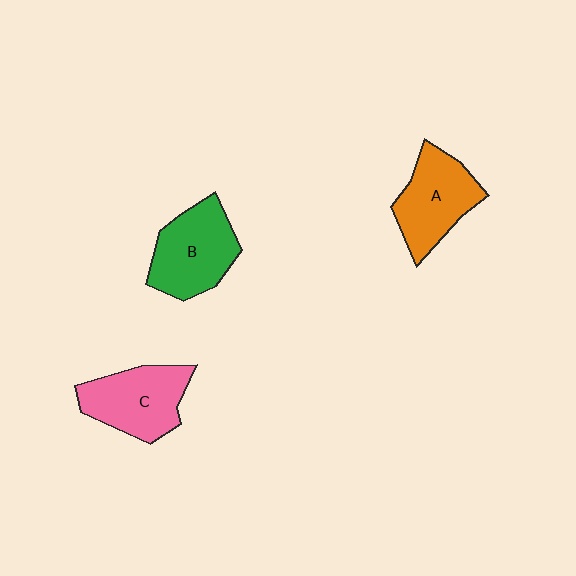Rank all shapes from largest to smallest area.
From largest to smallest: B (green), C (pink), A (orange).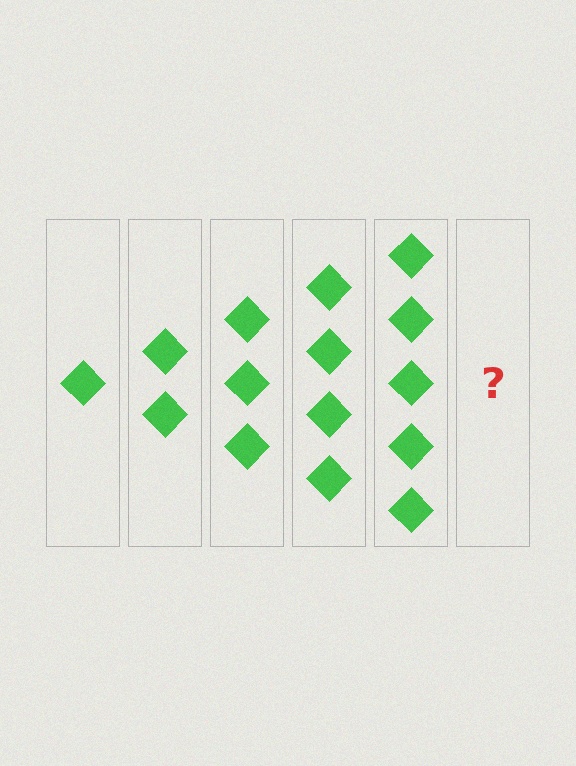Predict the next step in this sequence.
The next step is 6 diamonds.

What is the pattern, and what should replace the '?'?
The pattern is that each step adds one more diamond. The '?' should be 6 diamonds.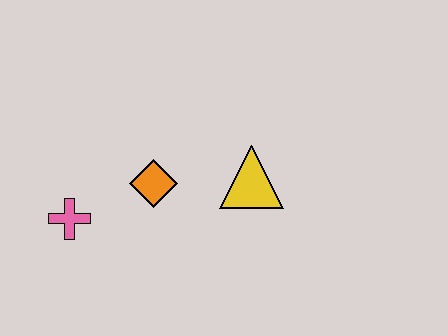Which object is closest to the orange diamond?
The pink cross is closest to the orange diamond.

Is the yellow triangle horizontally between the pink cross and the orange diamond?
No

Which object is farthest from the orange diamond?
The yellow triangle is farthest from the orange diamond.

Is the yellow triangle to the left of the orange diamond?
No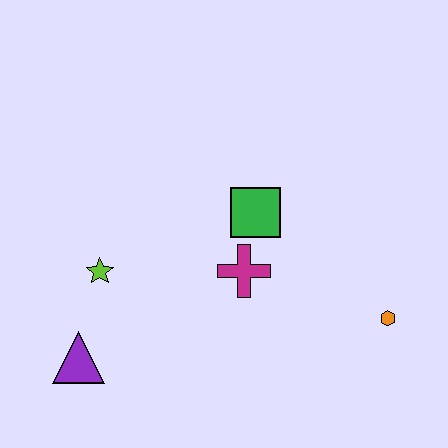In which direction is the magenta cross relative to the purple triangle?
The magenta cross is to the right of the purple triangle.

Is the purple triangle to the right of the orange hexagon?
No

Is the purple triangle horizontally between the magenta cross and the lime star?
No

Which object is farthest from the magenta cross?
The purple triangle is farthest from the magenta cross.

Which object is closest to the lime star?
The purple triangle is closest to the lime star.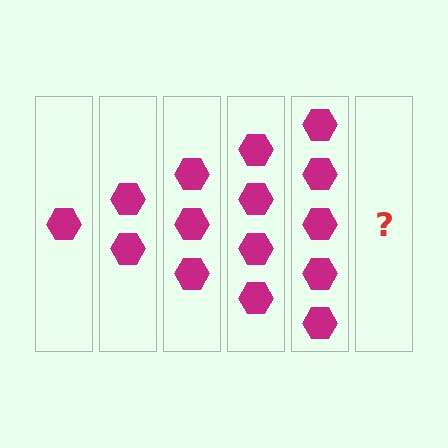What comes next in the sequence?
The next element should be 6 hexagons.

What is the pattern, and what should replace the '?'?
The pattern is that each step adds one more hexagon. The '?' should be 6 hexagons.